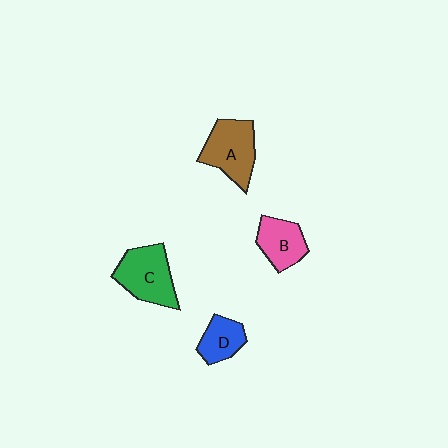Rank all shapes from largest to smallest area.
From largest to smallest: C (green), A (brown), B (pink), D (blue).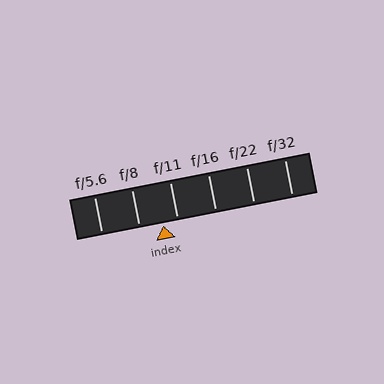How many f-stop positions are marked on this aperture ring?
There are 6 f-stop positions marked.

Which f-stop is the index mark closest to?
The index mark is closest to f/11.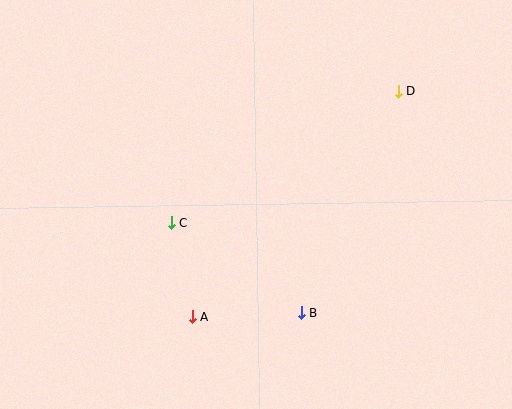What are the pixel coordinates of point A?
Point A is at (192, 317).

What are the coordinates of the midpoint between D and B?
The midpoint between D and B is at (350, 202).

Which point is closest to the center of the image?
Point C at (172, 223) is closest to the center.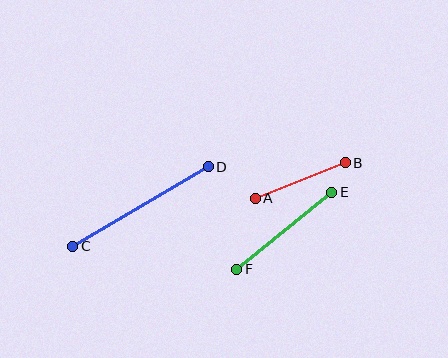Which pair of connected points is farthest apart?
Points C and D are farthest apart.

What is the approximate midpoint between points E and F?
The midpoint is at approximately (284, 231) pixels.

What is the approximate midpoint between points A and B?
The midpoint is at approximately (300, 181) pixels.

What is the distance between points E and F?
The distance is approximately 122 pixels.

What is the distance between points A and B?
The distance is approximately 97 pixels.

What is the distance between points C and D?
The distance is approximately 157 pixels.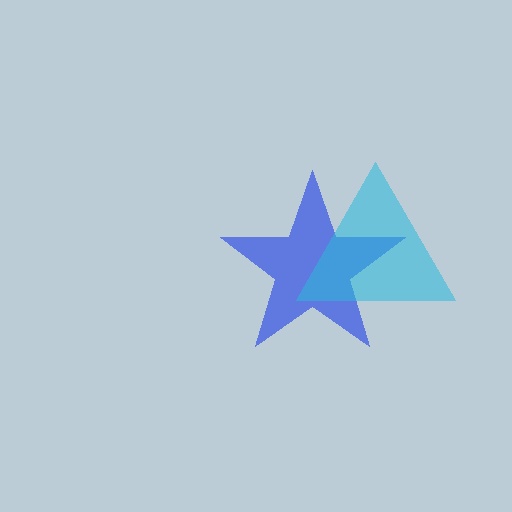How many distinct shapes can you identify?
There are 2 distinct shapes: a blue star, a cyan triangle.